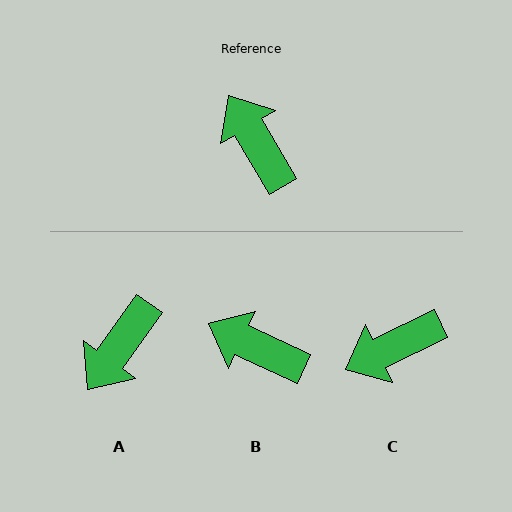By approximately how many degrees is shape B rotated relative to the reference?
Approximately 34 degrees counter-clockwise.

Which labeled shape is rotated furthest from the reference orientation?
A, about 114 degrees away.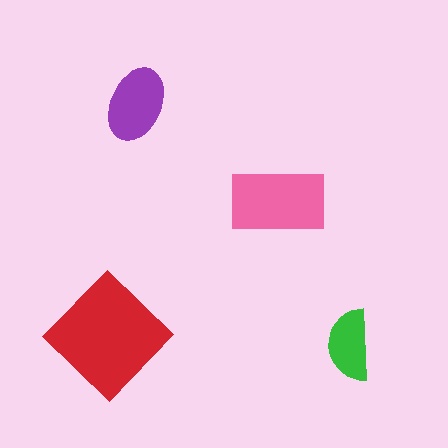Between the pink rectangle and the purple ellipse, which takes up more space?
The pink rectangle.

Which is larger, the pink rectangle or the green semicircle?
The pink rectangle.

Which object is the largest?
The red diamond.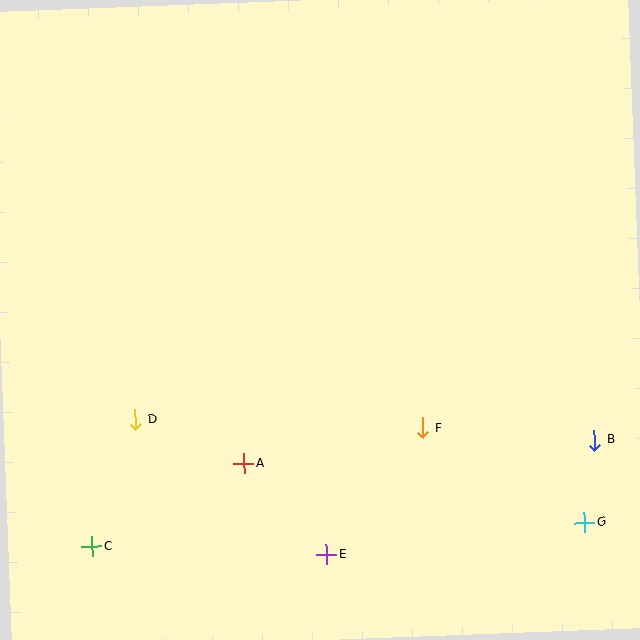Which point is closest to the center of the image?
Point F at (423, 428) is closest to the center.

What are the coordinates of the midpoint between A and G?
The midpoint between A and G is at (414, 493).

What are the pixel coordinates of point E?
Point E is at (327, 555).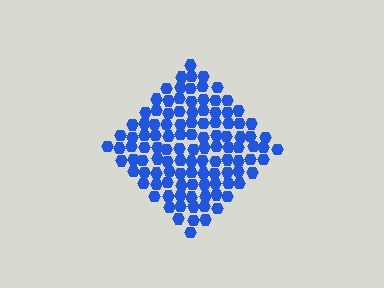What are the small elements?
The small elements are hexagons.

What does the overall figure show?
The overall figure shows a diamond.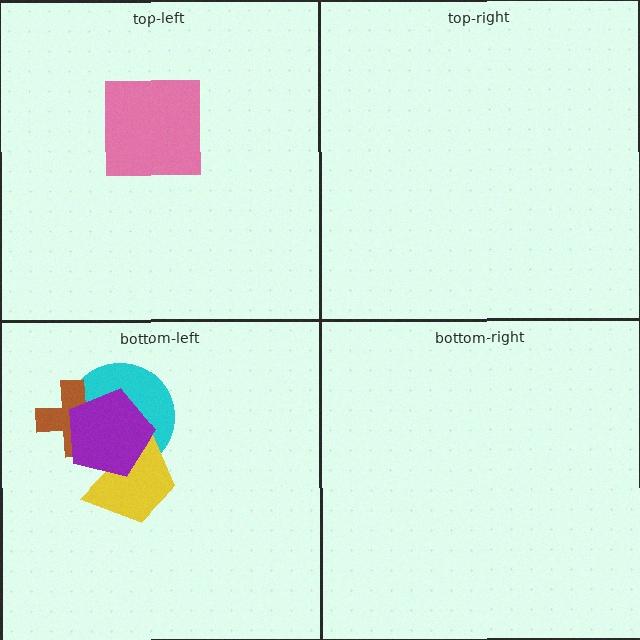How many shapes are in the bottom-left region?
4.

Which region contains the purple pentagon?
The bottom-left region.